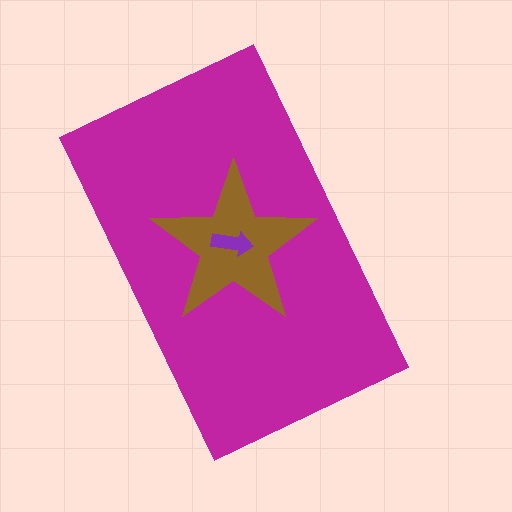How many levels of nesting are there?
3.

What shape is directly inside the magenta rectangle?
The brown star.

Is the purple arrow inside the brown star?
Yes.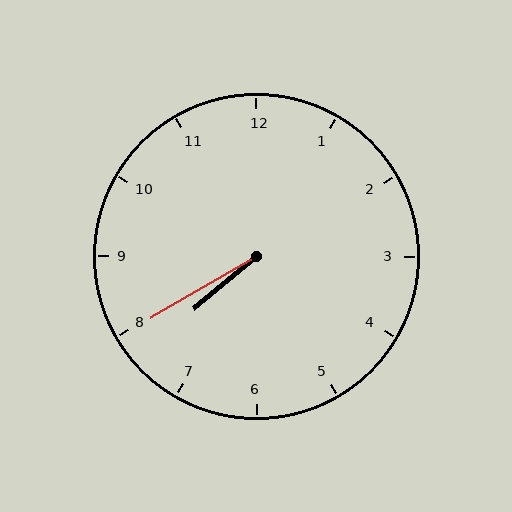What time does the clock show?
7:40.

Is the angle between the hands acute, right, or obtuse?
It is acute.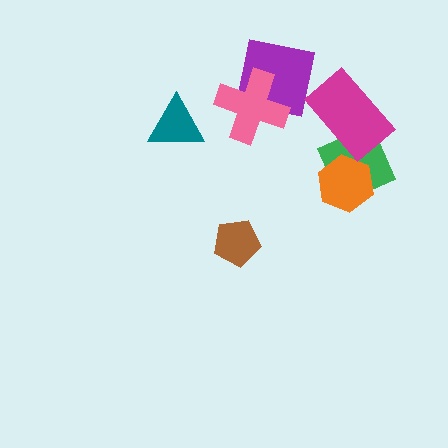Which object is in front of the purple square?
The pink cross is in front of the purple square.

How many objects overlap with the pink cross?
1 object overlaps with the pink cross.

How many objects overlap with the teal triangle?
0 objects overlap with the teal triangle.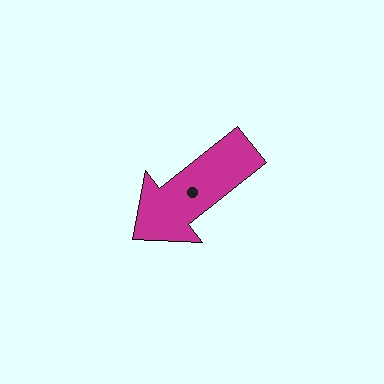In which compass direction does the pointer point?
Southwest.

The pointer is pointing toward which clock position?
Roughly 8 o'clock.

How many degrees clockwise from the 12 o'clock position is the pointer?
Approximately 232 degrees.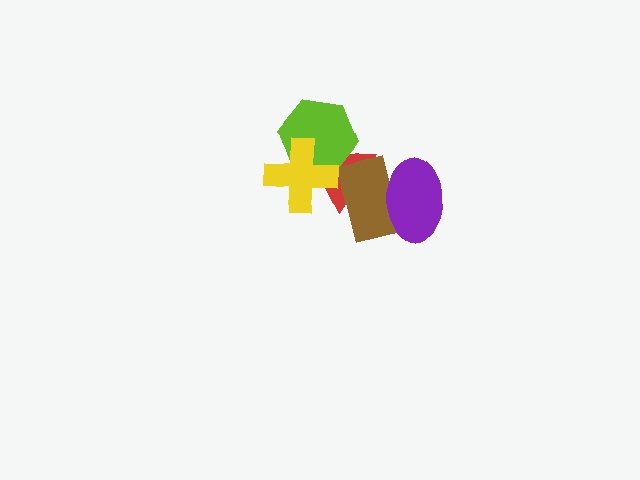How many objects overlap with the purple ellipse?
1 object overlaps with the purple ellipse.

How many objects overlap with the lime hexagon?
2 objects overlap with the lime hexagon.